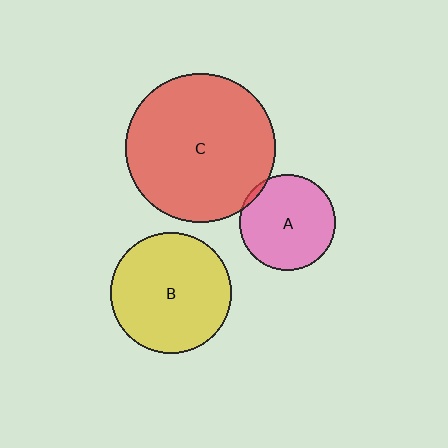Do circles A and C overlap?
Yes.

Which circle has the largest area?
Circle C (red).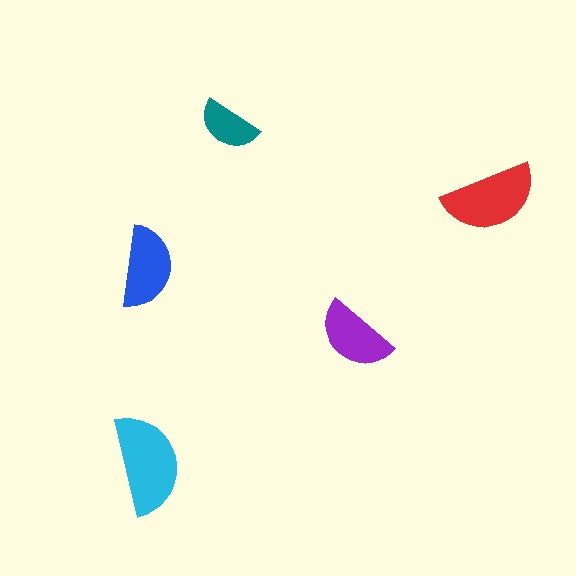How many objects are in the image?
There are 5 objects in the image.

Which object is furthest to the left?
The blue semicircle is leftmost.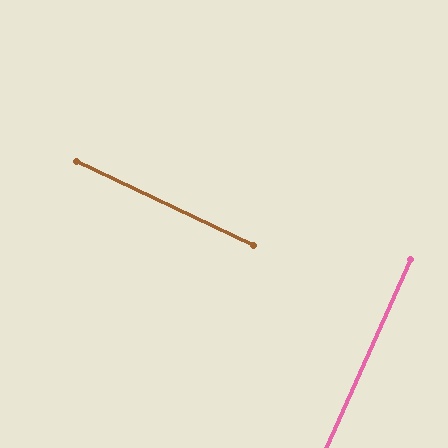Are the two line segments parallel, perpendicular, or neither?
Perpendicular — they meet at approximately 89°.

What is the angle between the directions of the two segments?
Approximately 89 degrees.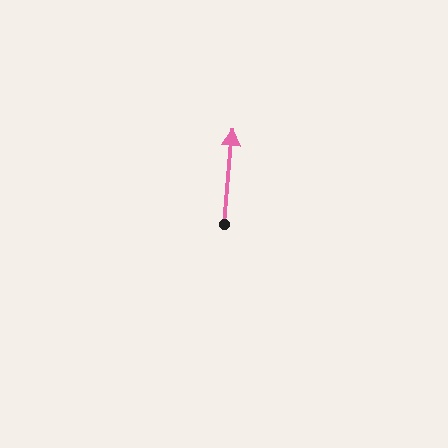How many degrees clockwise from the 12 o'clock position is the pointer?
Approximately 5 degrees.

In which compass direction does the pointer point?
North.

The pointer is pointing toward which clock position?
Roughly 12 o'clock.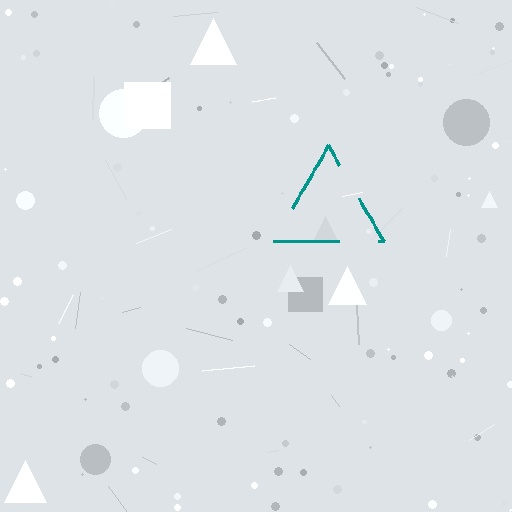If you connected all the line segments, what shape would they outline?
They would outline a triangle.